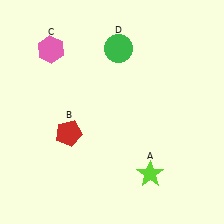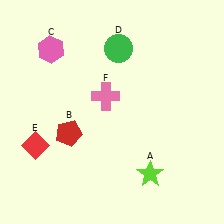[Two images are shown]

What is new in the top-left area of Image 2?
A pink cross (F) was added in the top-left area of Image 2.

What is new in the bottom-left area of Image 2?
A red diamond (E) was added in the bottom-left area of Image 2.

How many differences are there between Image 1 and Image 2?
There are 2 differences between the two images.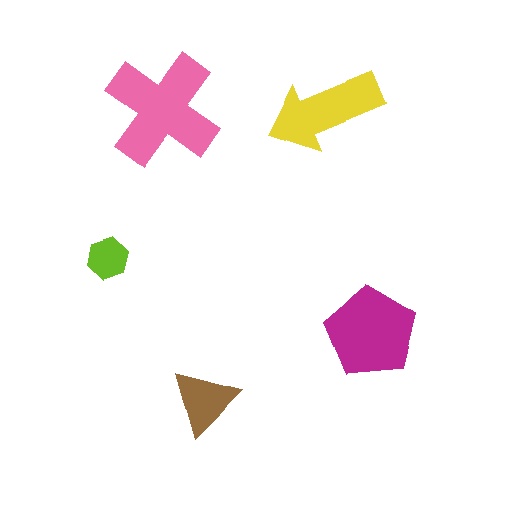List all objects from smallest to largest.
The lime hexagon, the brown triangle, the yellow arrow, the magenta pentagon, the pink cross.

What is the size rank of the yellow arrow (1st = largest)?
3rd.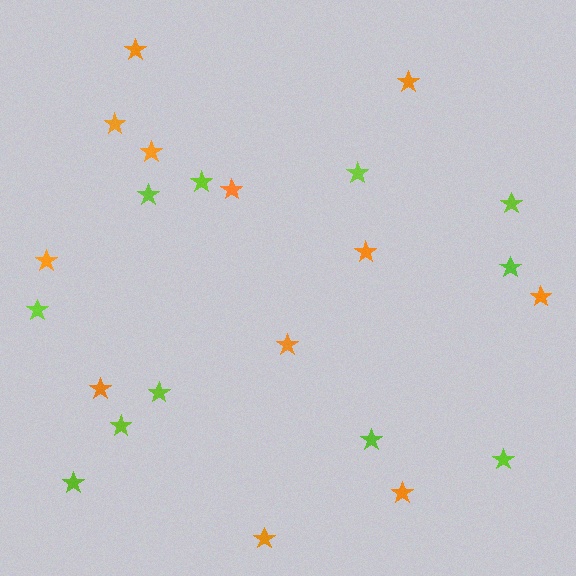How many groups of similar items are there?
There are 2 groups: one group of lime stars (11) and one group of orange stars (12).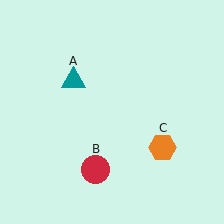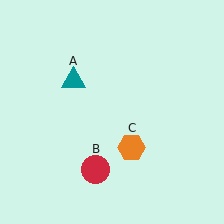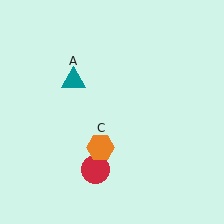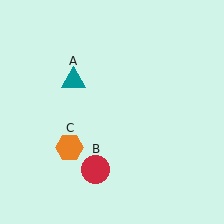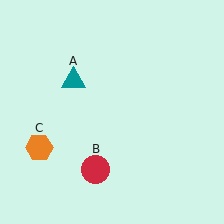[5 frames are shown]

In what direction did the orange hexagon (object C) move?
The orange hexagon (object C) moved left.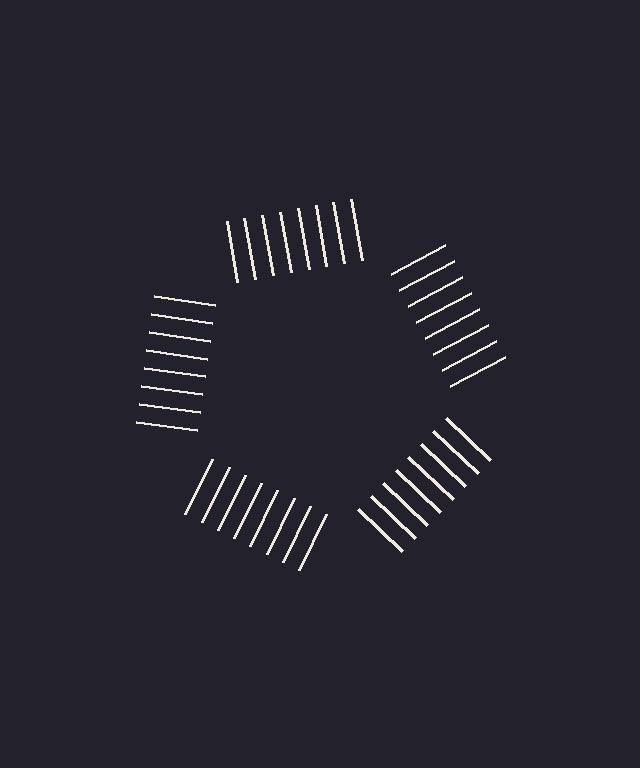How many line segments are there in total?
40 — 8 along each of the 5 edges.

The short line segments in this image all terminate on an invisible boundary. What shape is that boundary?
An illusory pentagon — the line segments terminate on its edges but no continuous stroke is drawn.